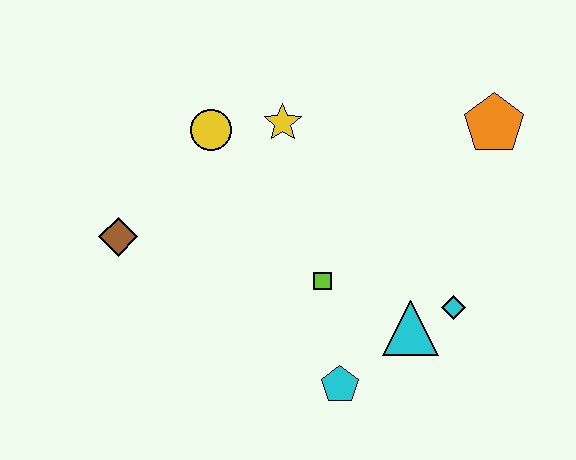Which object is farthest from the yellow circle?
The cyan diamond is farthest from the yellow circle.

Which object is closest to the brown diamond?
The yellow circle is closest to the brown diamond.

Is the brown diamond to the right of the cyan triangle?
No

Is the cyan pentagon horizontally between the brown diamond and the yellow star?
No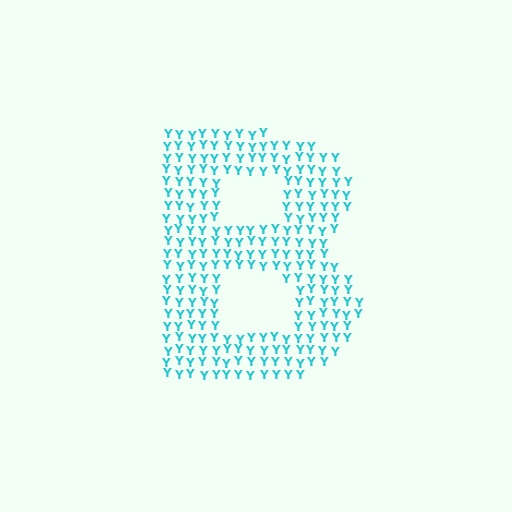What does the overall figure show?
The overall figure shows the letter B.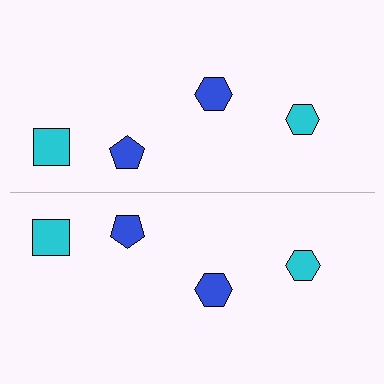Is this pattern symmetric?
Yes, this pattern has bilateral (reflection) symmetry.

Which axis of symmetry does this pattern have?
The pattern has a horizontal axis of symmetry running through the center of the image.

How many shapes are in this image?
There are 8 shapes in this image.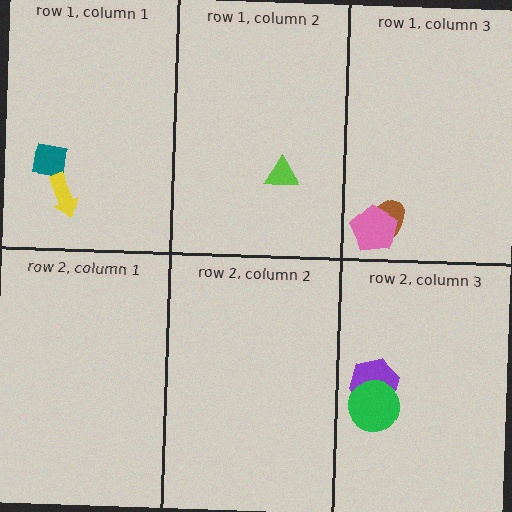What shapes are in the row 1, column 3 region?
The brown ellipse, the pink pentagon.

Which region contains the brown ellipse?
The row 1, column 3 region.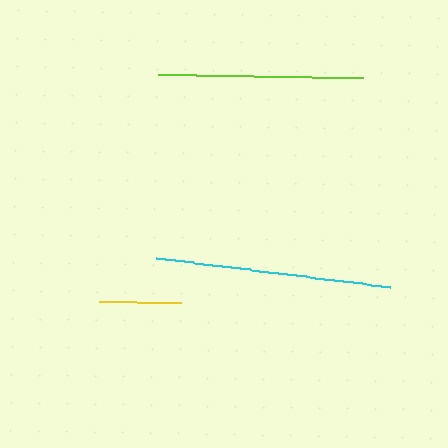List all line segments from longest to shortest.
From longest to shortest: cyan, lime, yellow.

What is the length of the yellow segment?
The yellow segment is approximately 82 pixels long.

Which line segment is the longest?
The cyan line is the longest at approximately 236 pixels.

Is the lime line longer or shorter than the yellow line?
The lime line is longer than the yellow line.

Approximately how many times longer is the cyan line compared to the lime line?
The cyan line is approximately 1.2 times the length of the lime line.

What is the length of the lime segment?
The lime segment is approximately 205 pixels long.